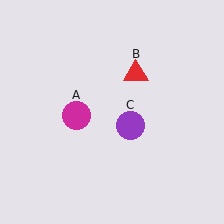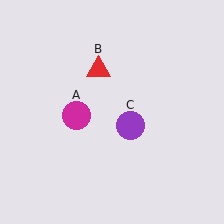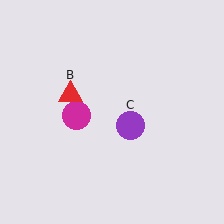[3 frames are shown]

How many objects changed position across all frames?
1 object changed position: red triangle (object B).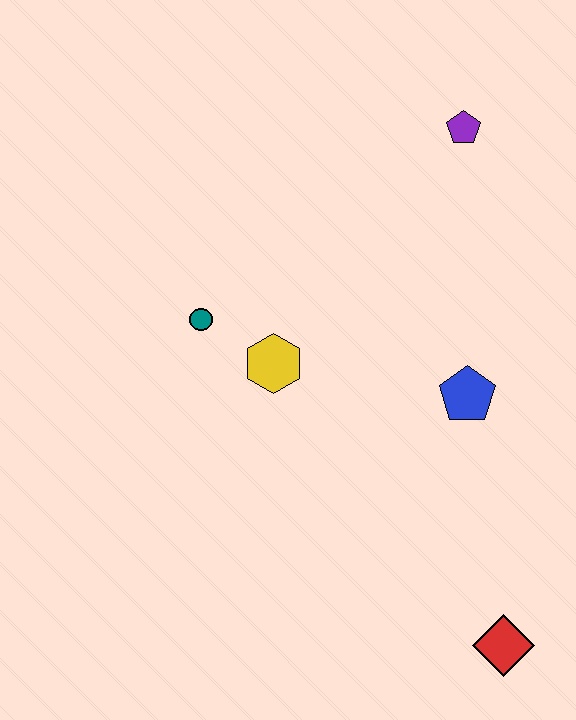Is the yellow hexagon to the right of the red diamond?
No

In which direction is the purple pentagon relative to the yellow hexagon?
The purple pentagon is above the yellow hexagon.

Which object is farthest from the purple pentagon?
The red diamond is farthest from the purple pentagon.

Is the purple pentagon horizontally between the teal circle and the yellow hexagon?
No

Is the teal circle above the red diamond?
Yes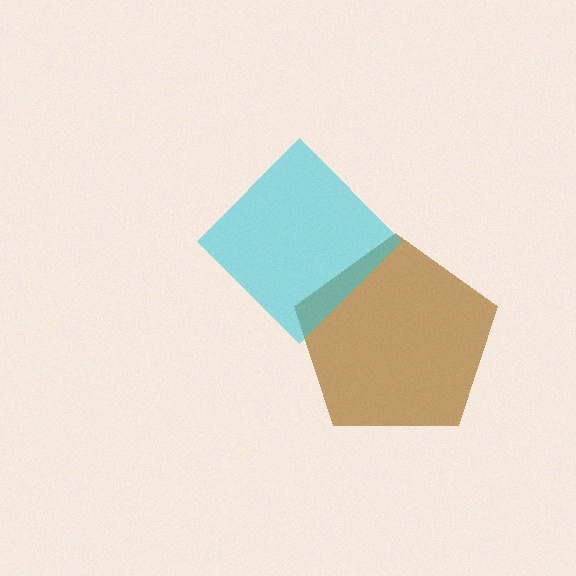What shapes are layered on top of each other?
The layered shapes are: a brown pentagon, a cyan diamond.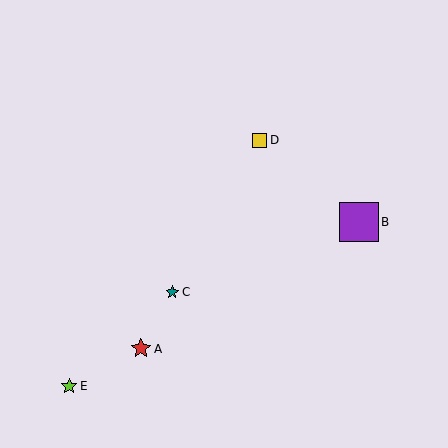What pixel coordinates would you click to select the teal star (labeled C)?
Click at (172, 292) to select the teal star C.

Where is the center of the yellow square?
The center of the yellow square is at (260, 140).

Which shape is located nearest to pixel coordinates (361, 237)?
The purple square (labeled B) at (359, 222) is nearest to that location.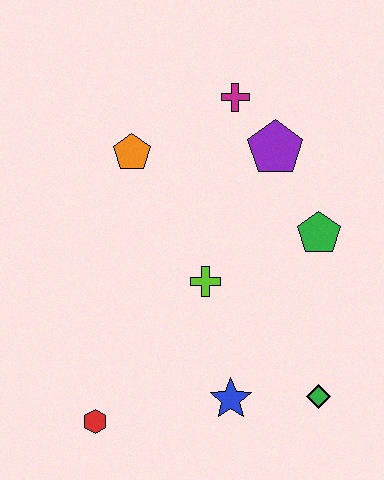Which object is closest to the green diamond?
The blue star is closest to the green diamond.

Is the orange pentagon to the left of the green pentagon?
Yes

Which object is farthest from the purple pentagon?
The red hexagon is farthest from the purple pentagon.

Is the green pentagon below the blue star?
No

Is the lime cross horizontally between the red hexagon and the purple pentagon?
Yes